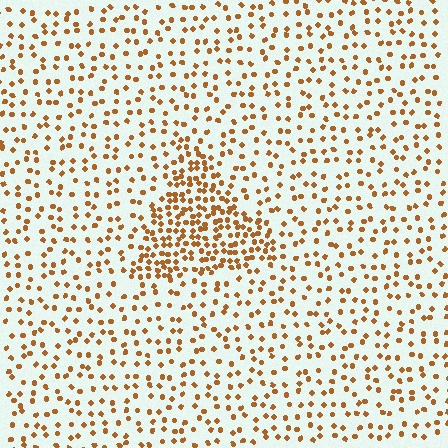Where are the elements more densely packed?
The elements are more densely packed inside the triangle boundary.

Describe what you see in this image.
The image contains small brown elements arranged at two different densities. A triangle-shaped region is visible where the elements are more densely packed than the surrounding area.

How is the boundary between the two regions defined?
The boundary is defined by a change in element density (approximately 2.3x ratio). All elements are the same color, size, and shape.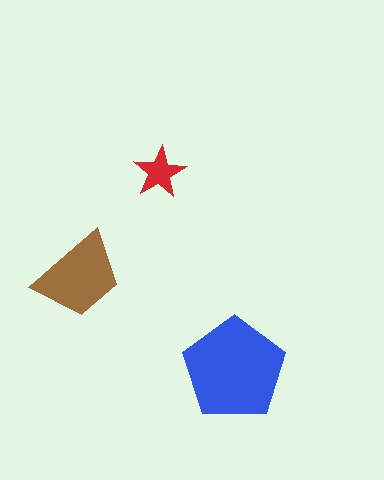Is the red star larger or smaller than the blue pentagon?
Smaller.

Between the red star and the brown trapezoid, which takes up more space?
The brown trapezoid.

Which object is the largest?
The blue pentagon.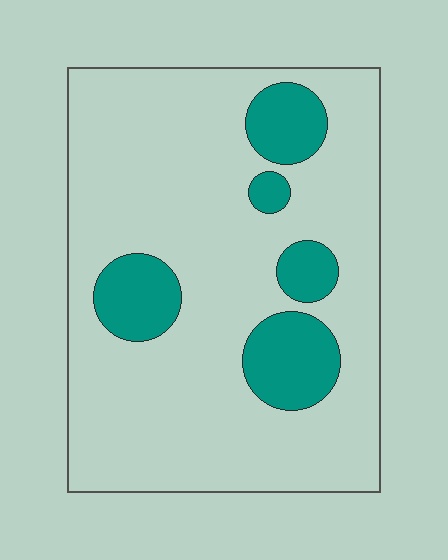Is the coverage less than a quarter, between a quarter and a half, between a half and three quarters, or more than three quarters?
Less than a quarter.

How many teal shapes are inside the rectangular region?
5.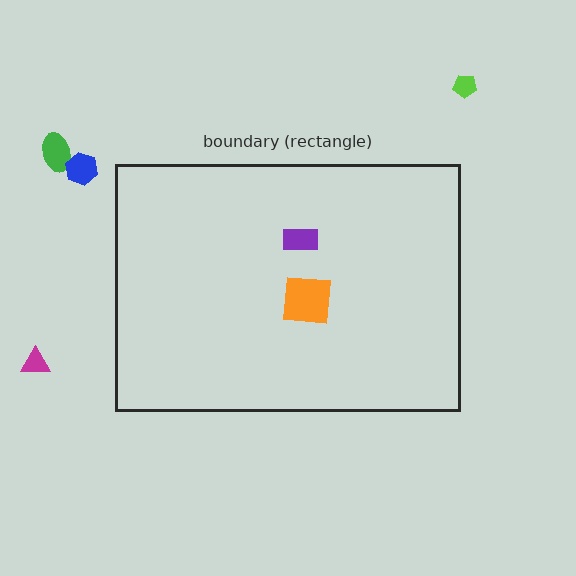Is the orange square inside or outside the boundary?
Inside.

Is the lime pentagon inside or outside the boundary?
Outside.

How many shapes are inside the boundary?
2 inside, 4 outside.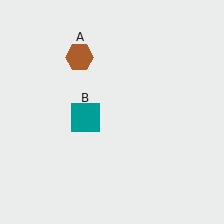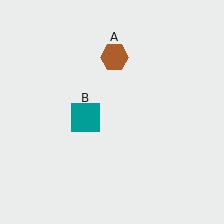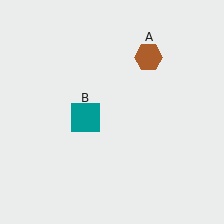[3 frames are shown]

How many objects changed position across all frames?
1 object changed position: brown hexagon (object A).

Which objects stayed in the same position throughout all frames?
Teal square (object B) remained stationary.